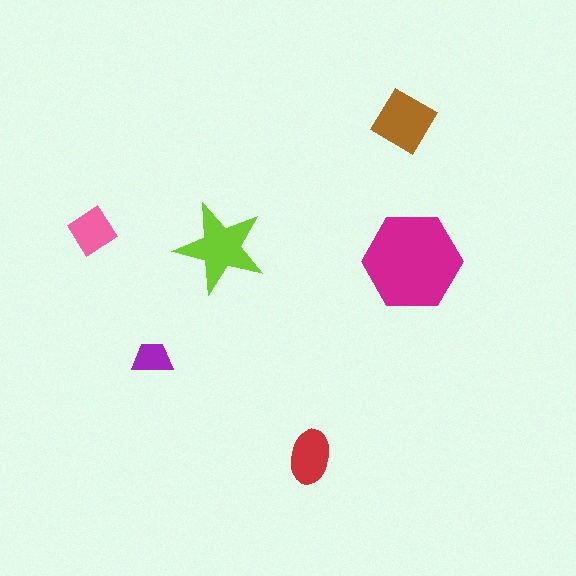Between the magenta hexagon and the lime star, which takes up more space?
The magenta hexagon.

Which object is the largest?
The magenta hexagon.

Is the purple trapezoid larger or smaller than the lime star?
Smaller.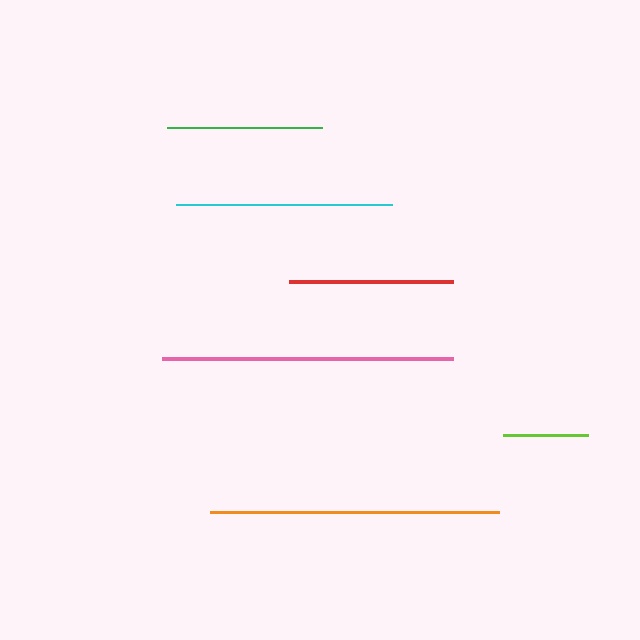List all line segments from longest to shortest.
From longest to shortest: pink, orange, cyan, red, green, lime.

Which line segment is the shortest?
The lime line is the shortest at approximately 85 pixels.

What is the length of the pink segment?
The pink segment is approximately 291 pixels long.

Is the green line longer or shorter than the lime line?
The green line is longer than the lime line.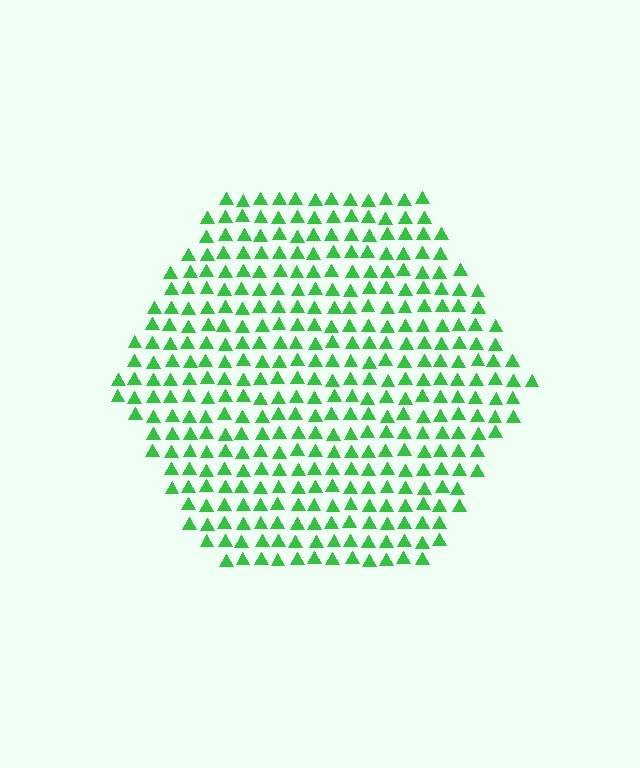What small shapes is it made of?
It is made of small triangles.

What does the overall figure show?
The overall figure shows a hexagon.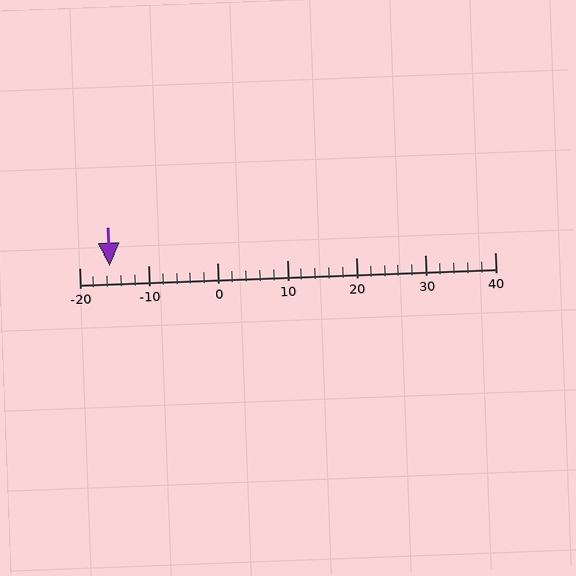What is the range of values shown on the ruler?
The ruler shows values from -20 to 40.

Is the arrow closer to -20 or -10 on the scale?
The arrow is closer to -20.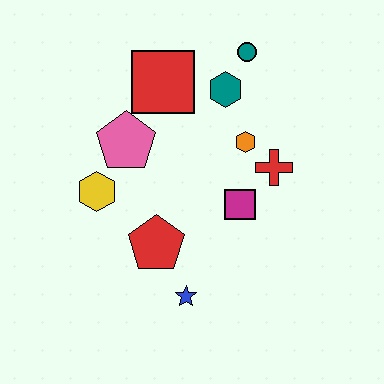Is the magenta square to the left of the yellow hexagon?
No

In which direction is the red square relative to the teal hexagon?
The red square is to the left of the teal hexagon.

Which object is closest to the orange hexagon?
The red cross is closest to the orange hexagon.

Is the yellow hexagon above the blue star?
Yes